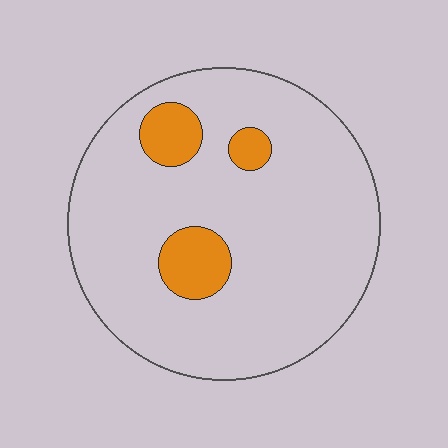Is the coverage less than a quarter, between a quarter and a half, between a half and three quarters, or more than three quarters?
Less than a quarter.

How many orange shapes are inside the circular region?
3.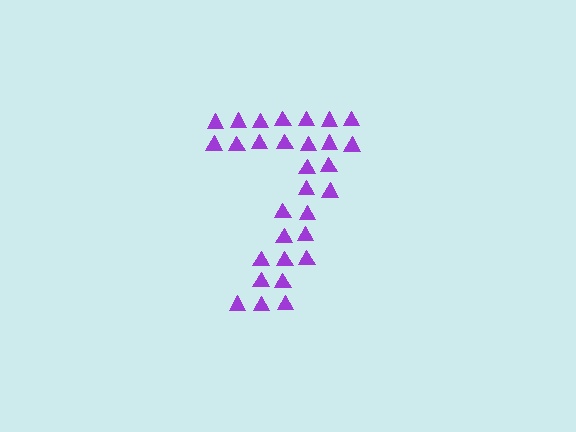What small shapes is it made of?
It is made of small triangles.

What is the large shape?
The large shape is the digit 7.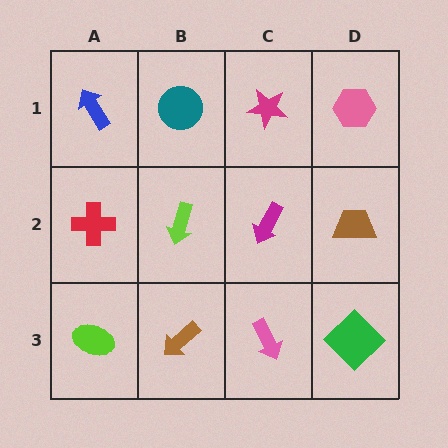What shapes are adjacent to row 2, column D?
A pink hexagon (row 1, column D), a green diamond (row 3, column D), a magenta arrow (row 2, column C).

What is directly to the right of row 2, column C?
A brown trapezoid.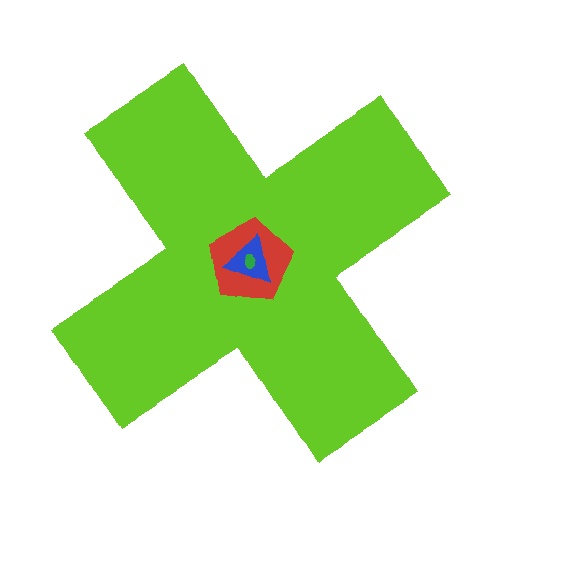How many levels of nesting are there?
4.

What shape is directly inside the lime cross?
The red pentagon.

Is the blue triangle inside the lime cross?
Yes.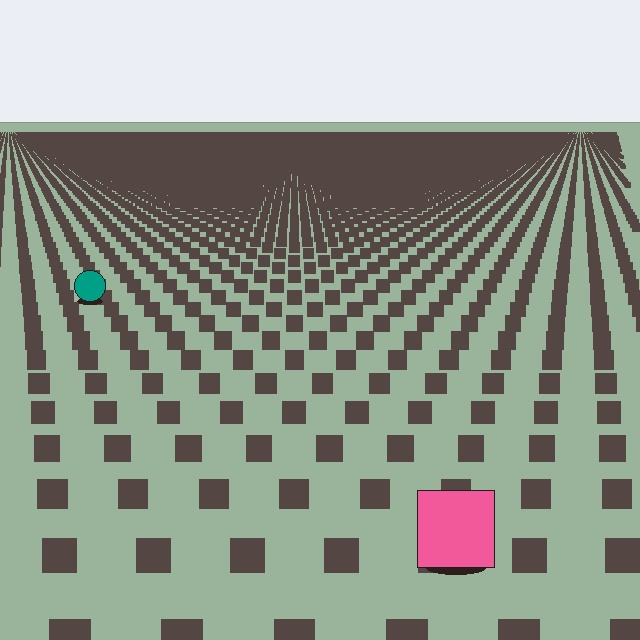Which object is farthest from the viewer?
The teal circle is farthest from the viewer. It appears smaller and the ground texture around it is denser.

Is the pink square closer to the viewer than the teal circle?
Yes. The pink square is closer — you can tell from the texture gradient: the ground texture is coarser near it.